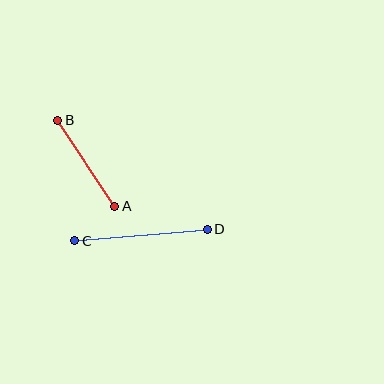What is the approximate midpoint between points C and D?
The midpoint is at approximately (141, 235) pixels.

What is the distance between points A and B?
The distance is approximately 103 pixels.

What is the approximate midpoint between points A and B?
The midpoint is at approximately (86, 163) pixels.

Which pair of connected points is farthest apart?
Points C and D are farthest apart.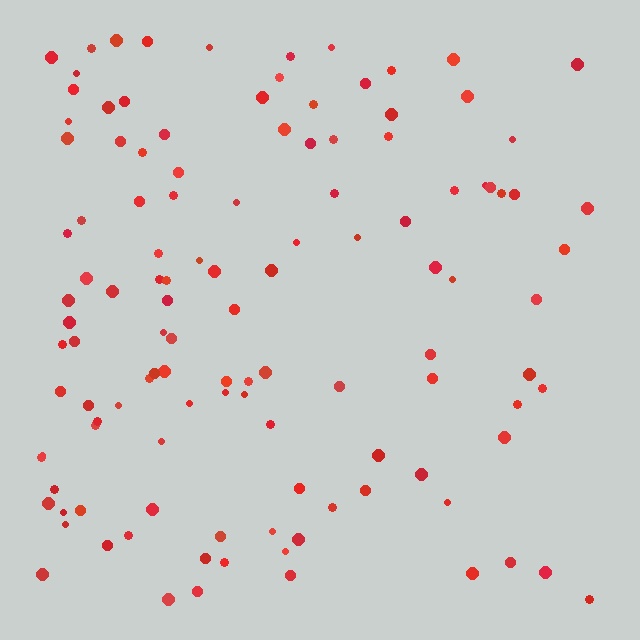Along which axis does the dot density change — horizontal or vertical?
Horizontal.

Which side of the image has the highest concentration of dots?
The left.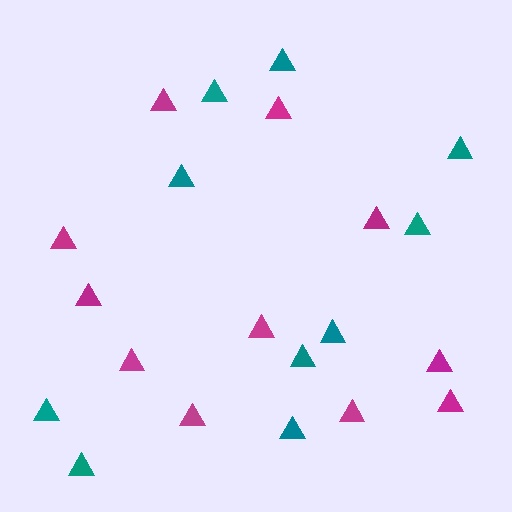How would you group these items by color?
There are 2 groups: one group of teal triangles (10) and one group of magenta triangles (11).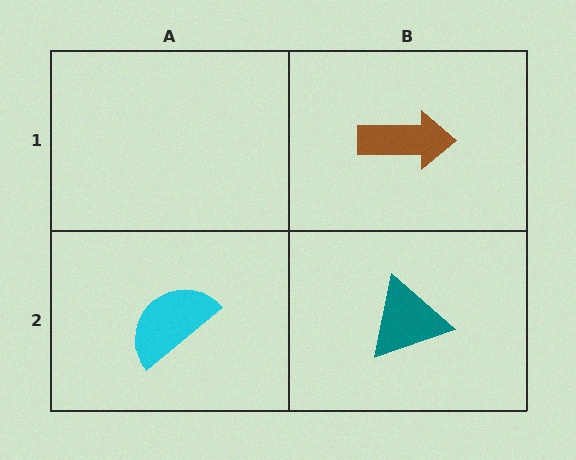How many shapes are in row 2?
2 shapes.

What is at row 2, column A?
A cyan semicircle.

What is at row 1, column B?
A brown arrow.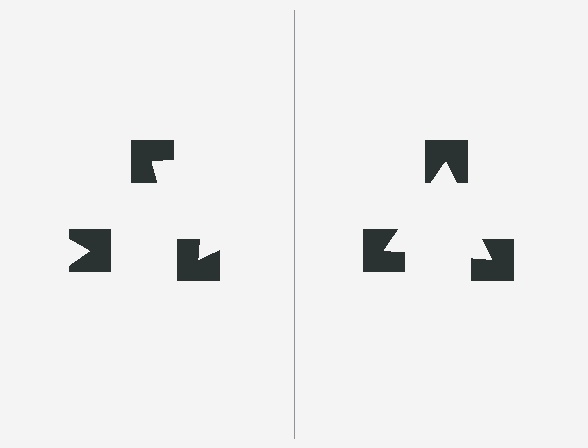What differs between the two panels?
The notched squares are positioned identically on both sides; only the wedge orientations differ. On the right they align to a triangle; on the left they are misaligned.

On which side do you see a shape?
An illusory triangle appears on the right side. On the left side the wedge cuts are rotated, so no coherent shape forms.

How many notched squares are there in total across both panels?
6 — 3 on each side.